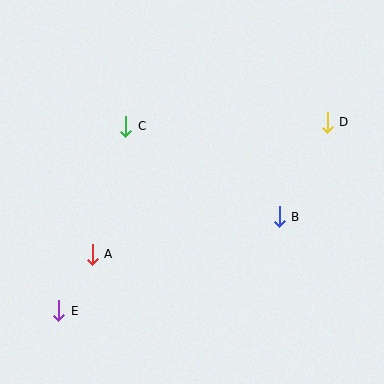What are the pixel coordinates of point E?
Point E is at (59, 311).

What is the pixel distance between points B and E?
The distance between B and E is 240 pixels.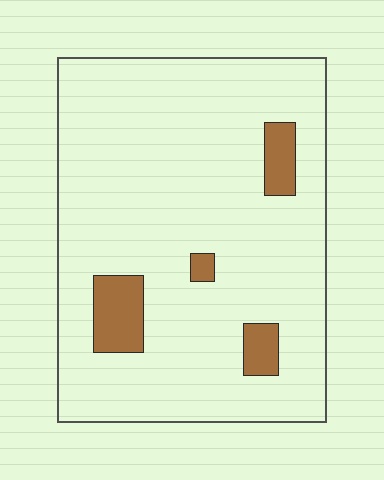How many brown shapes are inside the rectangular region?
4.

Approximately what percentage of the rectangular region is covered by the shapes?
Approximately 10%.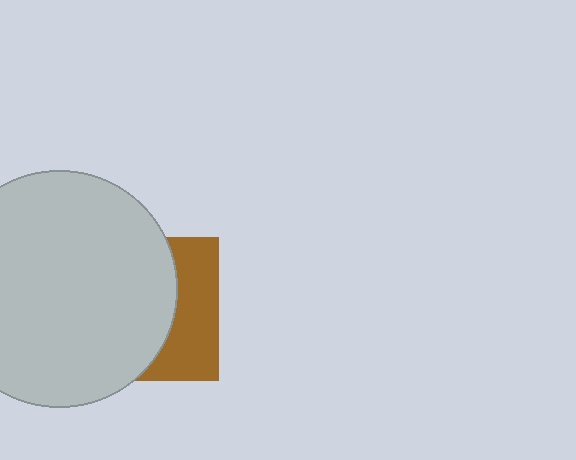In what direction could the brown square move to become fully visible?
The brown square could move right. That would shift it out from behind the light gray circle entirely.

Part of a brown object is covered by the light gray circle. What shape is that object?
It is a square.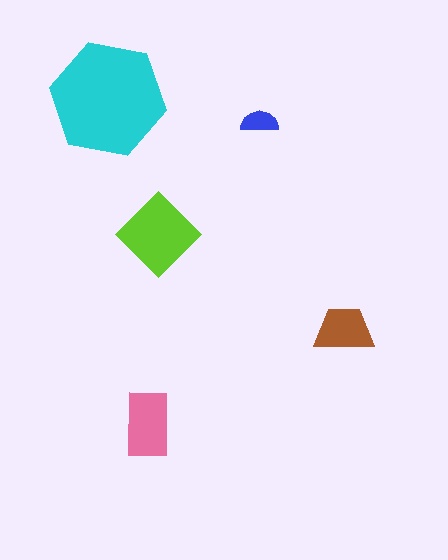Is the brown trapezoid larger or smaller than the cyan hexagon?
Smaller.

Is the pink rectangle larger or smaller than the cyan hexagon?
Smaller.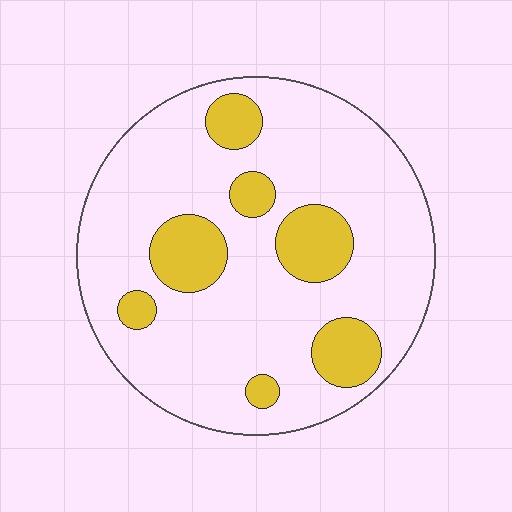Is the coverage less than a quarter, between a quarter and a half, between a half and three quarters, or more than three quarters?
Less than a quarter.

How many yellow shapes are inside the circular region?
7.